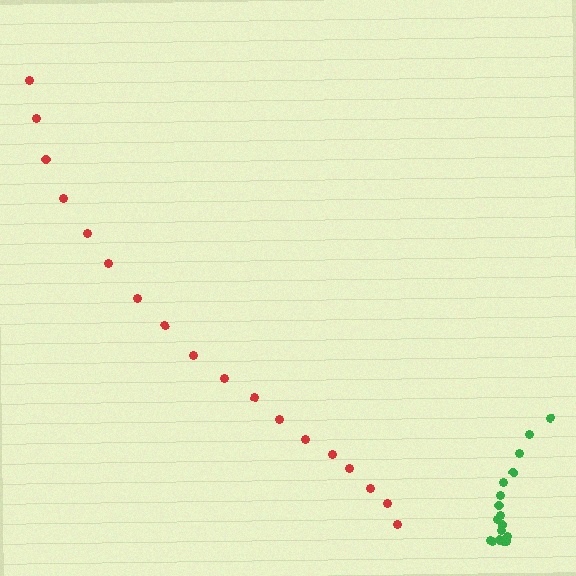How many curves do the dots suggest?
There are 2 distinct paths.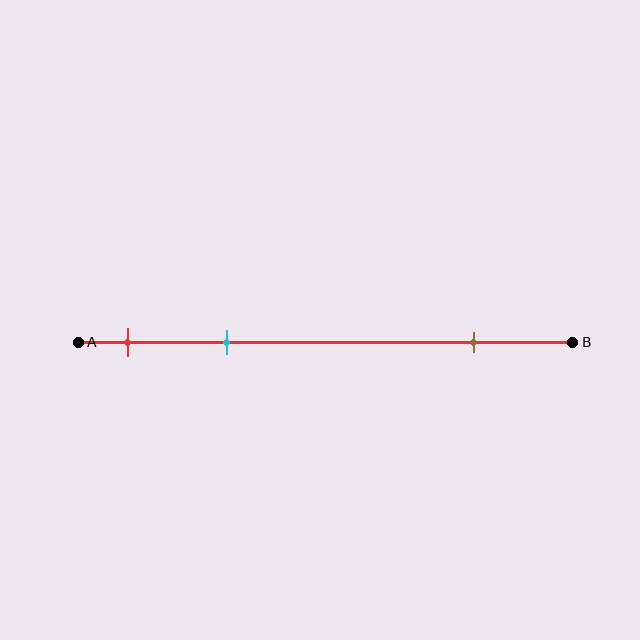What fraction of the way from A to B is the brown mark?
The brown mark is approximately 80% (0.8) of the way from A to B.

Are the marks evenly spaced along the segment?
No, the marks are not evenly spaced.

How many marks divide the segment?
There are 3 marks dividing the segment.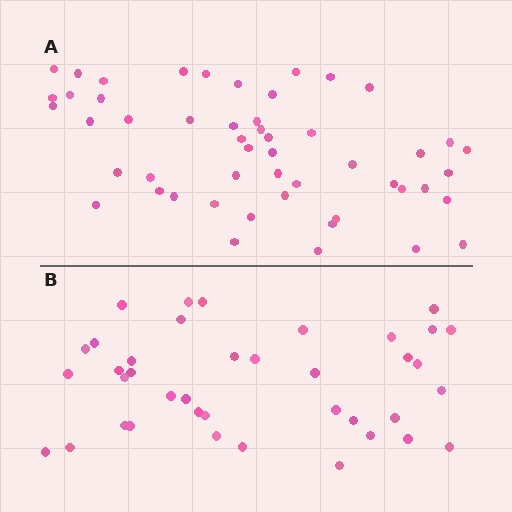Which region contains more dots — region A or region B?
Region A (the top region) has more dots.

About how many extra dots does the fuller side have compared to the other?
Region A has roughly 12 or so more dots than region B.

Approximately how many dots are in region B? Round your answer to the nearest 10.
About 40 dots. (The exact count is 39, which rounds to 40.)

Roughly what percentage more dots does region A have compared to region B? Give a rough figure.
About 30% more.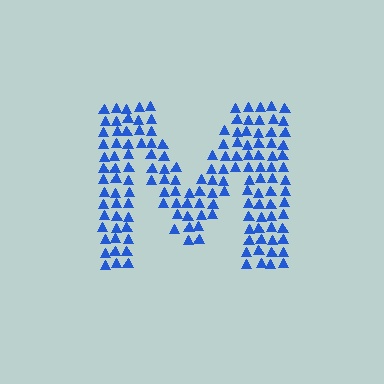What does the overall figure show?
The overall figure shows the letter M.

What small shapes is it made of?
It is made of small triangles.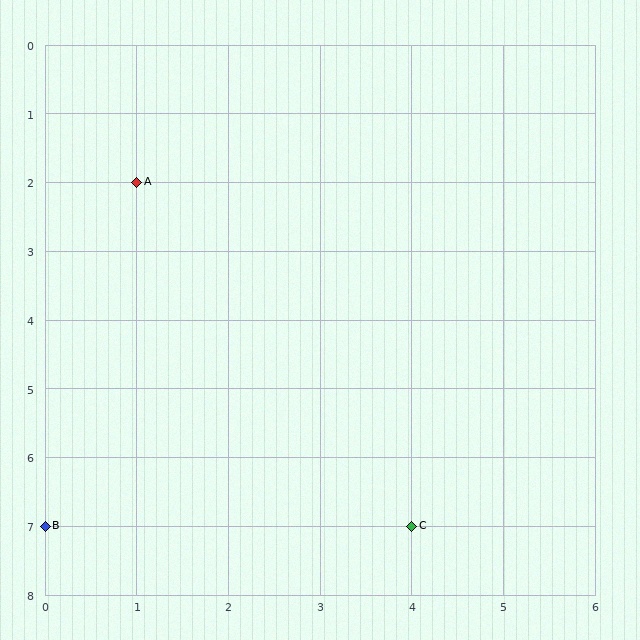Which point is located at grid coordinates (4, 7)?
Point C is at (4, 7).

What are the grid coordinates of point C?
Point C is at grid coordinates (4, 7).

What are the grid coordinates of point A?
Point A is at grid coordinates (1, 2).